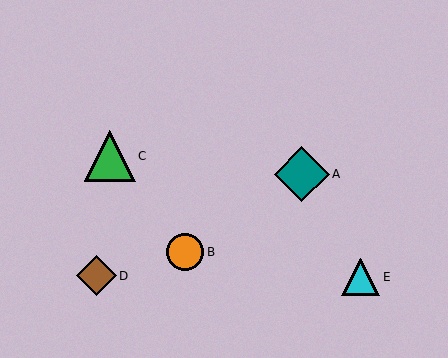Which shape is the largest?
The teal diamond (labeled A) is the largest.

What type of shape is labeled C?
Shape C is a green triangle.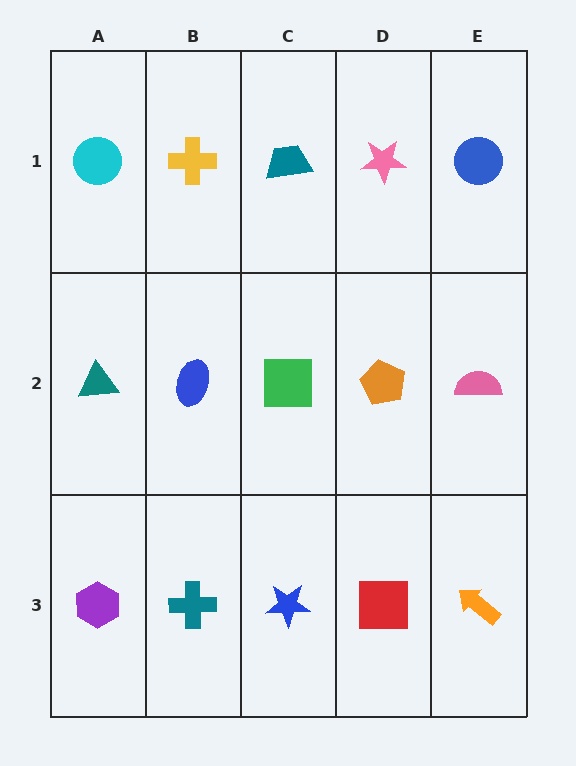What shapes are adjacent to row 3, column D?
An orange pentagon (row 2, column D), a blue star (row 3, column C), an orange arrow (row 3, column E).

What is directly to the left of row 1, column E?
A pink star.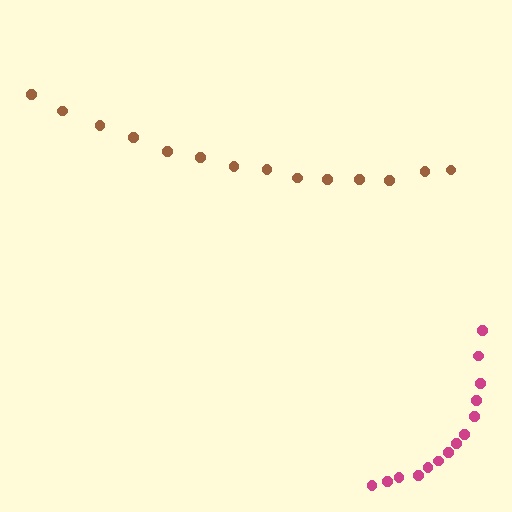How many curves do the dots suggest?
There are 2 distinct paths.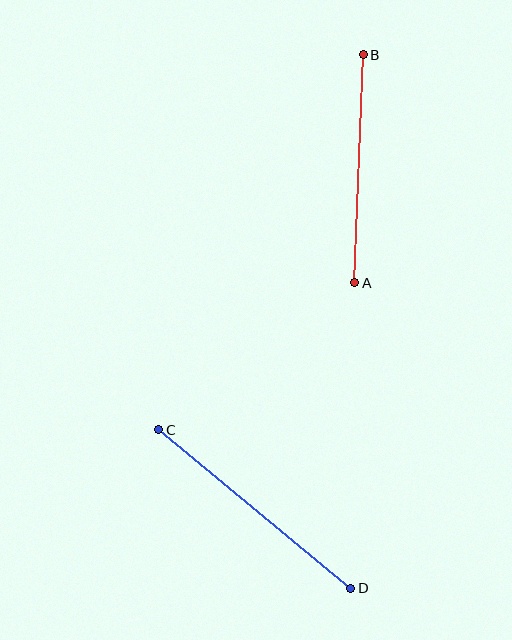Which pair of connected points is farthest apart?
Points C and D are farthest apart.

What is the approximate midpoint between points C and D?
The midpoint is at approximately (255, 509) pixels.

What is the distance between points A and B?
The distance is approximately 228 pixels.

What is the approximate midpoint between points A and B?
The midpoint is at approximately (359, 169) pixels.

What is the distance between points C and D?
The distance is approximately 249 pixels.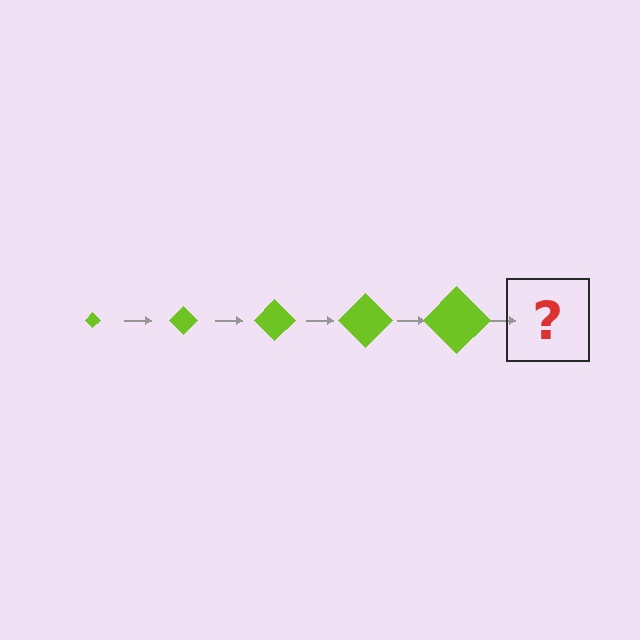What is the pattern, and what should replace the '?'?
The pattern is that the diamond gets progressively larger each step. The '?' should be a lime diamond, larger than the previous one.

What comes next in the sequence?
The next element should be a lime diamond, larger than the previous one.